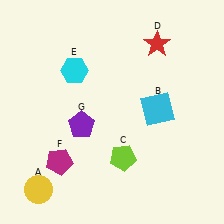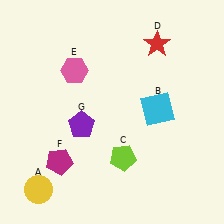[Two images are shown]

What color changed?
The hexagon (E) changed from cyan in Image 1 to pink in Image 2.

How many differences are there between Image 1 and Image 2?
There is 1 difference between the two images.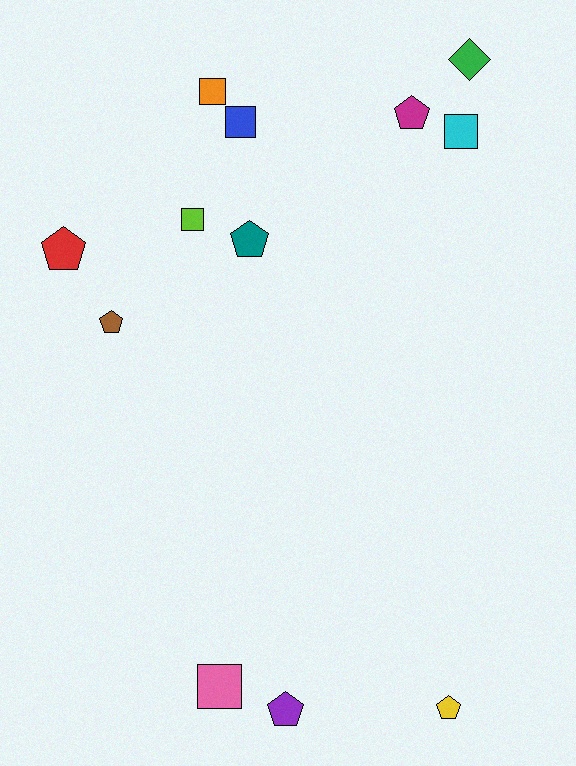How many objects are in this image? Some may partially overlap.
There are 12 objects.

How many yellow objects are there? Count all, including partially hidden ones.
There is 1 yellow object.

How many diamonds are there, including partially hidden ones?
There is 1 diamond.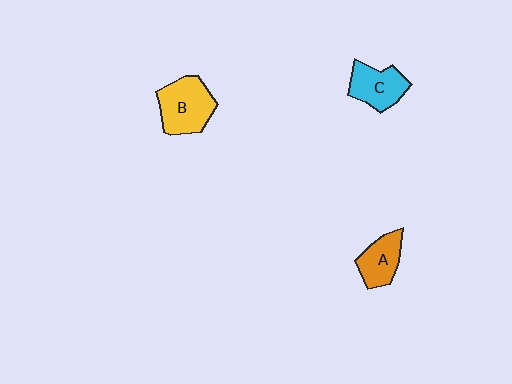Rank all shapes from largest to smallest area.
From largest to smallest: B (yellow), C (cyan), A (orange).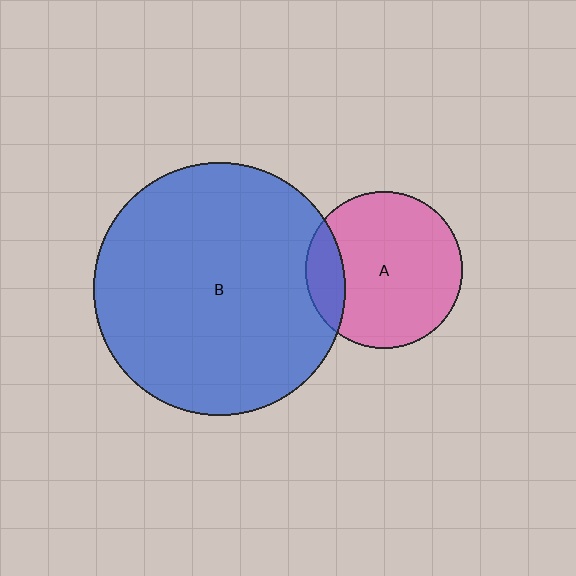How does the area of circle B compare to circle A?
Approximately 2.6 times.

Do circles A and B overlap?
Yes.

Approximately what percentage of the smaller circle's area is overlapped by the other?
Approximately 15%.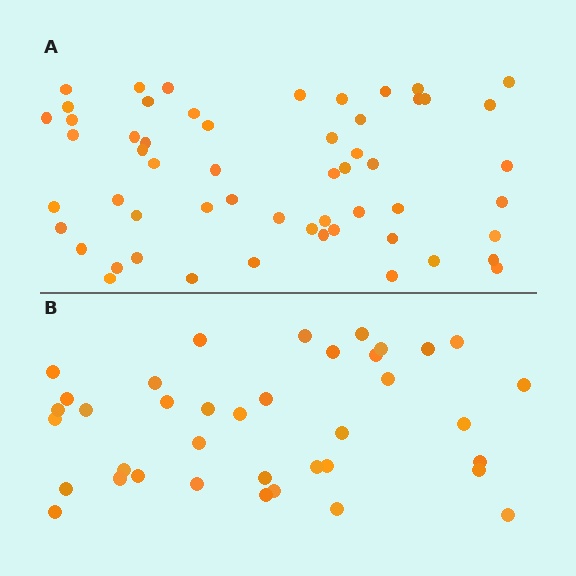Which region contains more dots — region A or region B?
Region A (the top region) has more dots.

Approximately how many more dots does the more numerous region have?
Region A has approximately 20 more dots than region B.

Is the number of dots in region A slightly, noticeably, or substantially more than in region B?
Region A has substantially more. The ratio is roughly 1.5 to 1.